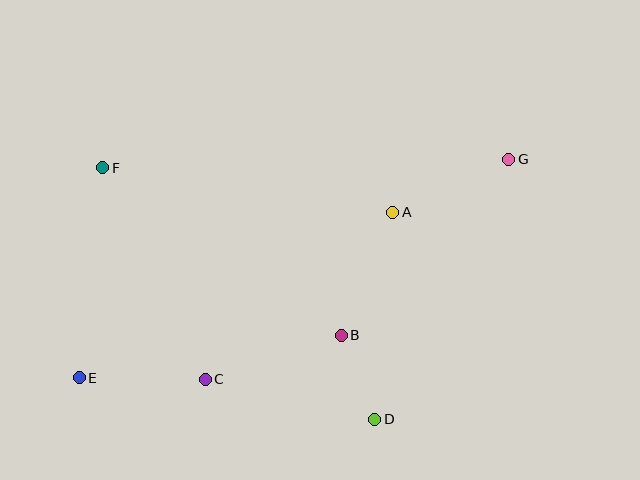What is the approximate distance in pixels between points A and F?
The distance between A and F is approximately 294 pixels.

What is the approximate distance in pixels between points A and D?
The distance between A and D is approximately 208 pixels.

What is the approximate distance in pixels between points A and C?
The distance between A and C is approximately 251 pixels.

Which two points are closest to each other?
Points B and D are closest to each other.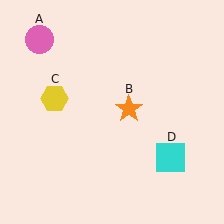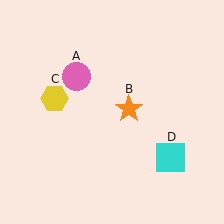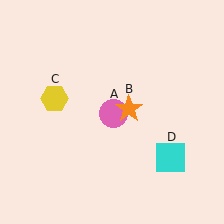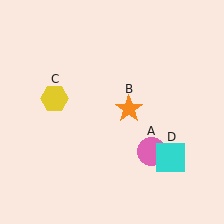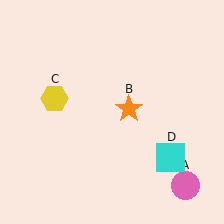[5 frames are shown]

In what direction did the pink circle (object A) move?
The pink circle (object A) moved down and to the right.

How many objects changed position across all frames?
1 object changed position: pink circle (object A).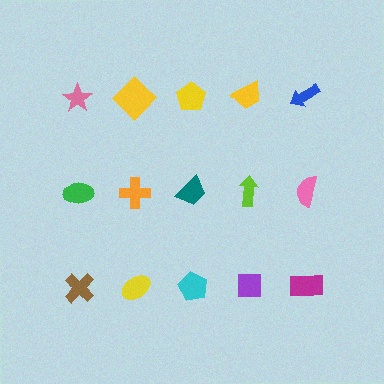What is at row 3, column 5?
A magenta rectangle.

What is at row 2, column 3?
A teal trapezoid.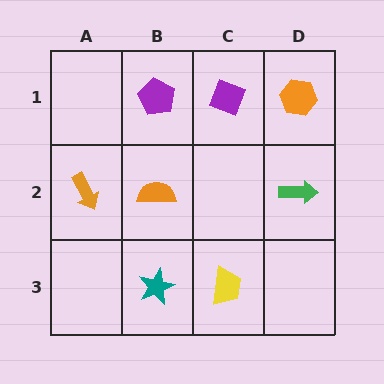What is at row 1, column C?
A purple diamond.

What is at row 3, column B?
A teal star.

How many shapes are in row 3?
2 shapes.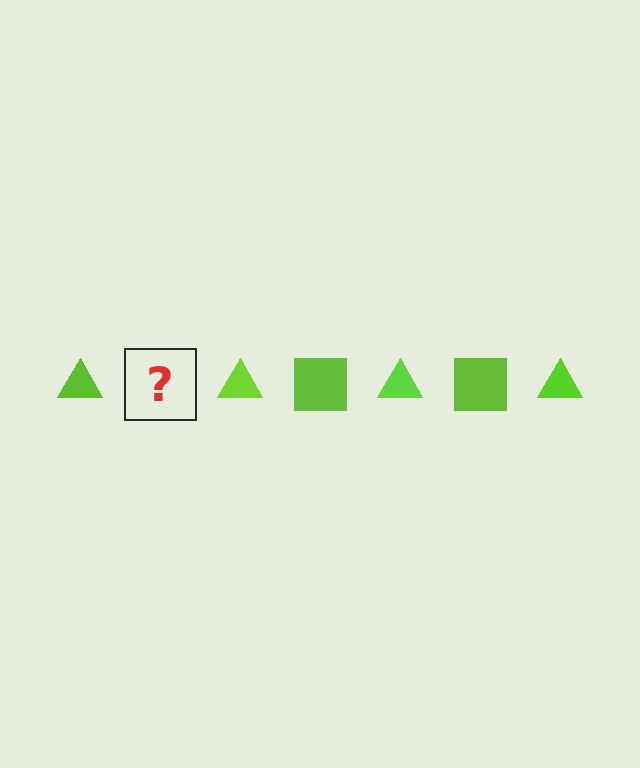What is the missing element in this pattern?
The missing element is a lime square.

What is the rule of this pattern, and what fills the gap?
The rule is that the pattern cycles through triangle, square shapes in lime. The gap should be filled with a lime square.